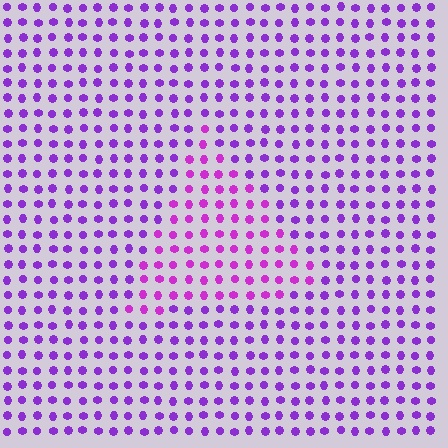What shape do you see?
I see a triangle.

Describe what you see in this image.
The image is filled with small purple elements in a uniform arrangement. A triangle-shaped region is visible where the elements are tinted to a slightly different hue, forming a subtle color boundary.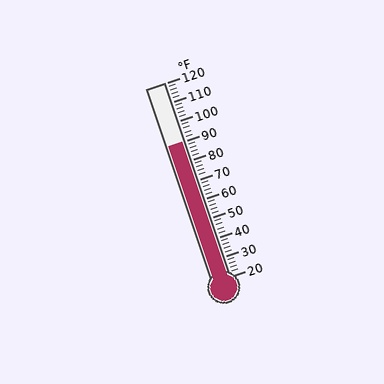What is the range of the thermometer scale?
The thermometer scale ranges from 20°F to 120°F.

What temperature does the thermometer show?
The thermometer shows approximately 90°F.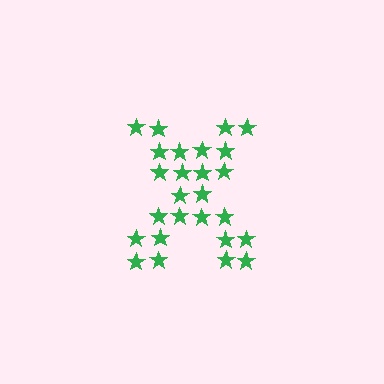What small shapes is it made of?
It is made of small stars.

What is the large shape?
The large shape is the letter X.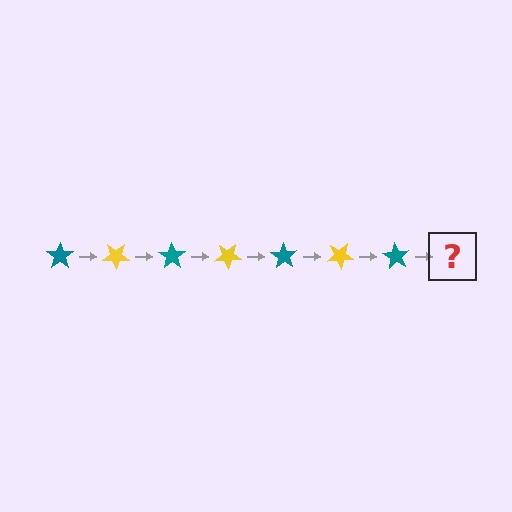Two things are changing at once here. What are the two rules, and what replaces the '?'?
The two rules are that it rotates 35 degrees each step and the color cycles through teal and yellow. The '?' should be a yellow star, rotated 245 degrees from the start.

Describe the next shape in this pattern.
It should be a yellow star, rotated 245 degrees from the start.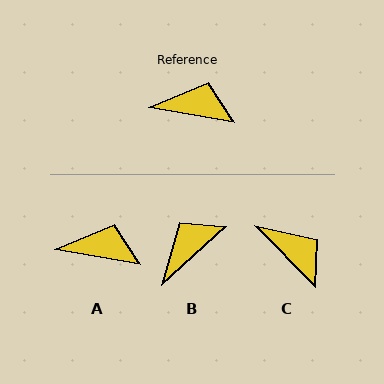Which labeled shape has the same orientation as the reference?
A.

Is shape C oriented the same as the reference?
No, it is off by about 36 degrees.